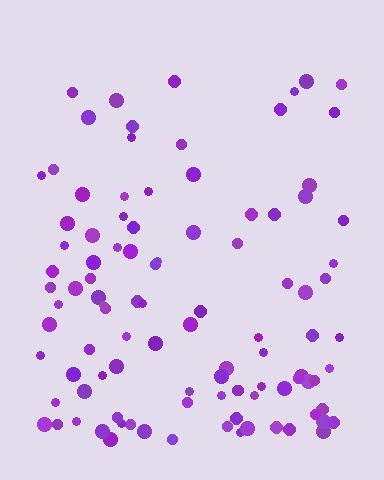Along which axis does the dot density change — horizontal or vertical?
Vertical.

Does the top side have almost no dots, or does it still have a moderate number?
Still a moderate number, just noticeably fewer than the bottom.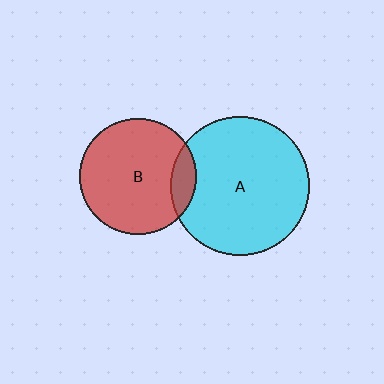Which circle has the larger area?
Circle A (cyan).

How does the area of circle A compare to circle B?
Approximately 1.4 times.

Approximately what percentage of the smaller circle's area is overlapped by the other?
Approximately 10%.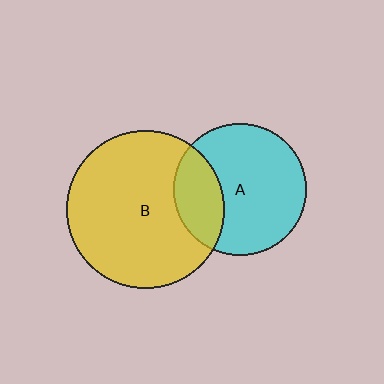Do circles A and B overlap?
Yes.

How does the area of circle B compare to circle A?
Approximately 1.4 times.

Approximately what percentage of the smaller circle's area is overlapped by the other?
Approximately 25%.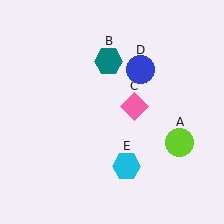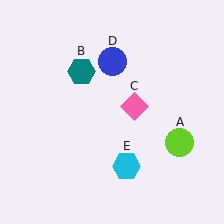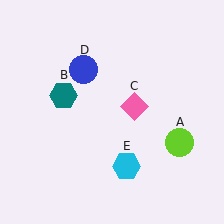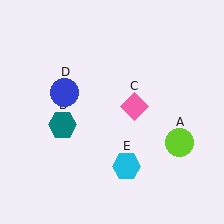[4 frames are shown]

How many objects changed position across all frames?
2 objects changed position: teal hexagon (object B), blue circle (object D).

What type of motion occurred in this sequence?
The teal hexagon (object B), blue circle (object D) rotated counterclockwise around the center of the scene.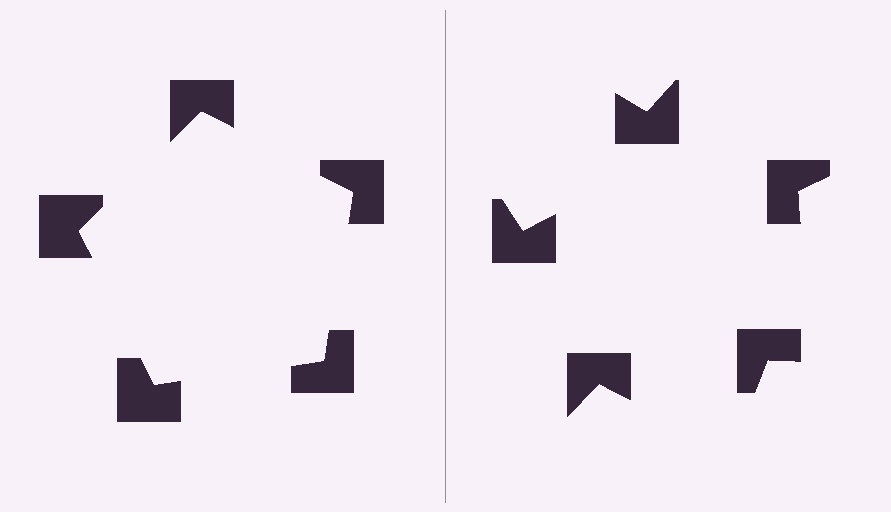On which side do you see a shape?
An illusory pentagon appears on the left side. On the right side the wedge cuts are rotated, so no coherent shape forms.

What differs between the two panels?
The notched squares are positioned identically on both sides; only the wedge orientations differ. On the left they align to a pentagon; on the right they are misaligned.